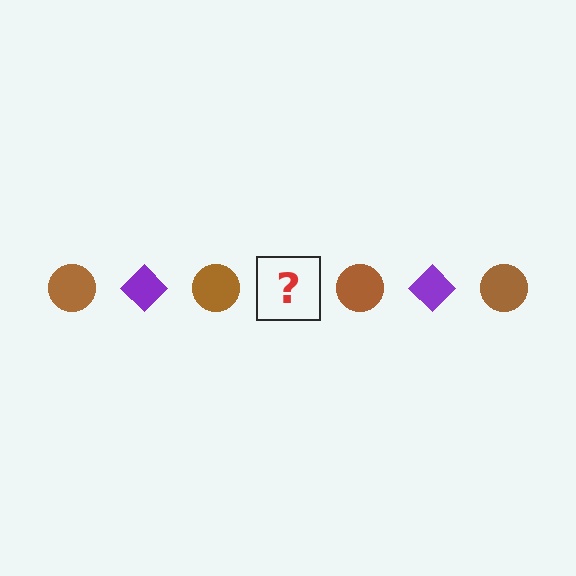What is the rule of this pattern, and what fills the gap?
The rule is that the pattern alternates between brown circle and purple diamond. The gap should be filled with a purple diamond.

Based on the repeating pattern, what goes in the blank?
The blank should be a purple diamond.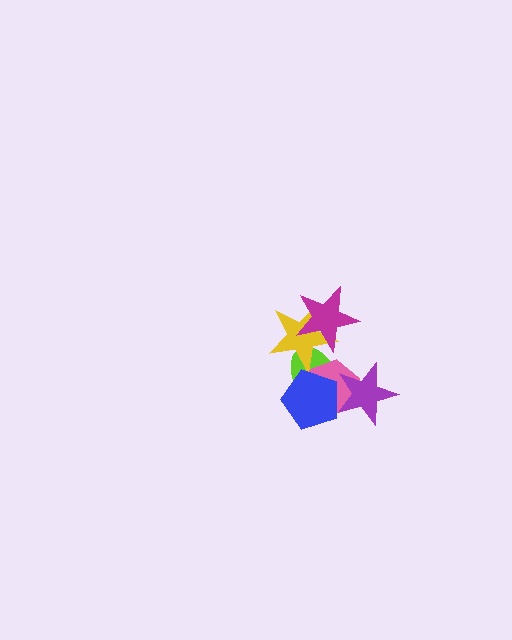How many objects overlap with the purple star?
3 objects overlap with the purple star.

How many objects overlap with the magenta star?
2 objects overlap with the magenta star.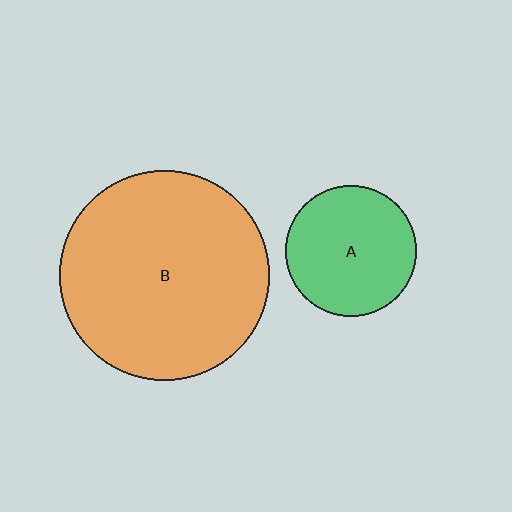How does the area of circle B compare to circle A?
Approximately 2.6 times.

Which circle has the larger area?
Circle B (orange).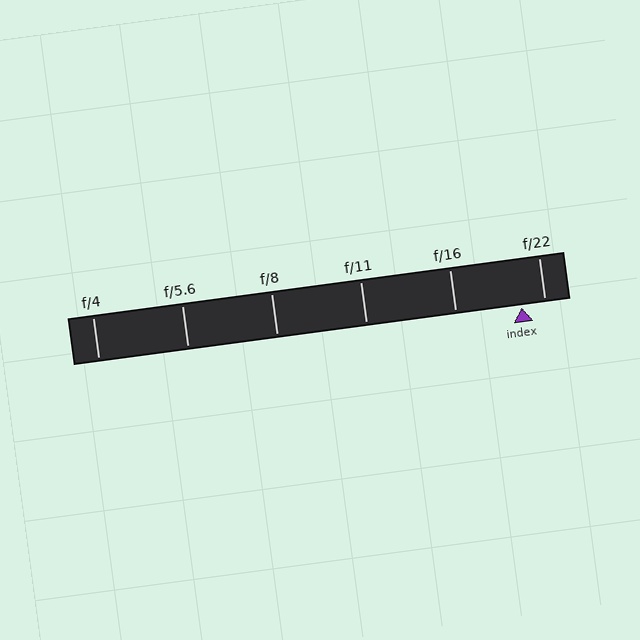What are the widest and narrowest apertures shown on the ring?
The widest aperture shown is f/4 and the narrowest is f/22.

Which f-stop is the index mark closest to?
The index mark is closest to f/22.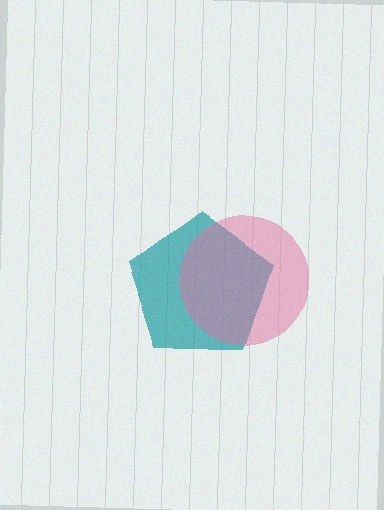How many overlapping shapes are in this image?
There are 2 overlapping shapes in the image.